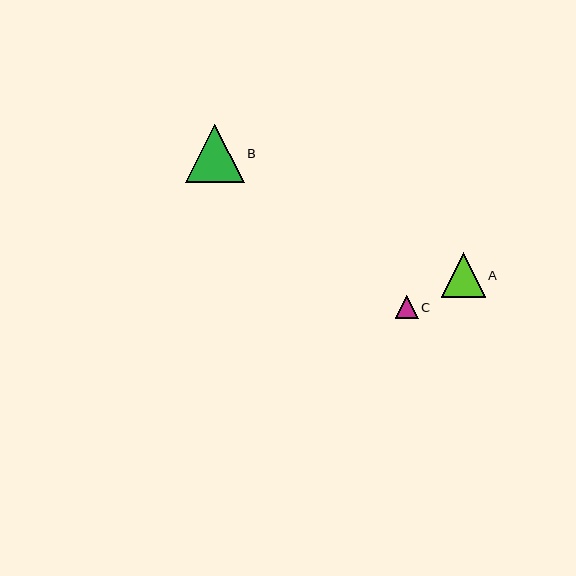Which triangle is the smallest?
Triangle C is the smallest with a size of approximately 23 pixels.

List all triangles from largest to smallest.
From largest to smallest: B, A, C.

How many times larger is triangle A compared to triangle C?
Triangle A is approximately 1.9 times the size of triangle C.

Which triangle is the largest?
Triangle B is the largest with a size of approximately 59 pixels.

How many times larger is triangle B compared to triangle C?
Triangle B is approximately 2.6 times the size of triangle C.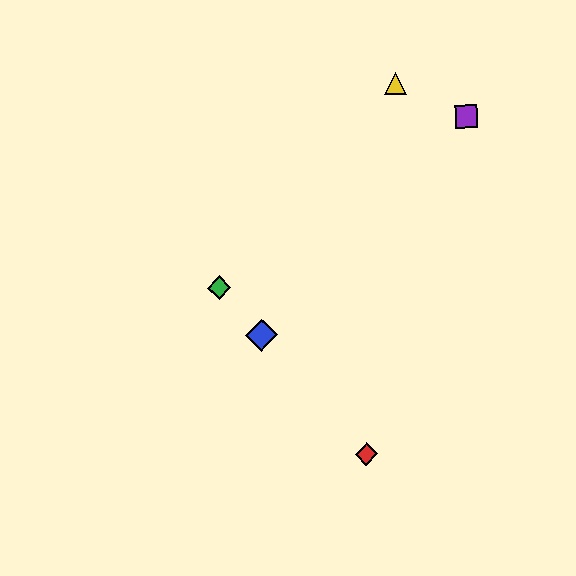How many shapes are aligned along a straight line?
3 shapes (the red diamond, the blue diamond, the green diamond) are aligned along a straight line.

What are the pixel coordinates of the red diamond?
The red diamond is at (367, 454).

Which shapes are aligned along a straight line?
The red diamond, the blue diamond, the green diamond are aligned along a straight line.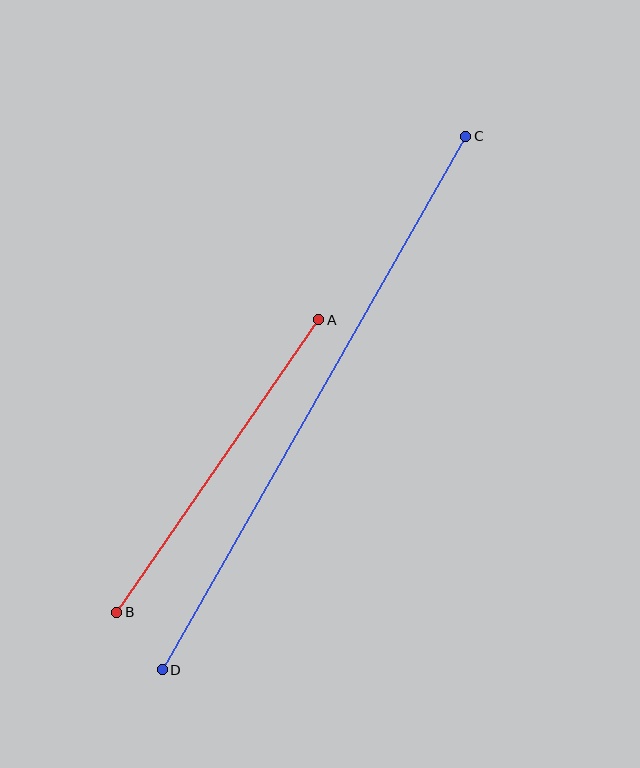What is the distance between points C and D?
The distance is approximately 614 pixels.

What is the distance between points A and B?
The distance is approximately 356 pixels.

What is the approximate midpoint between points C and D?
The midpoint is at approximately (314, 403) pixels.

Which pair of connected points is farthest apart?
Points C and D are farthest apart.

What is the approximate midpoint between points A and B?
The midpoint is at approximately (218, 466) pixels.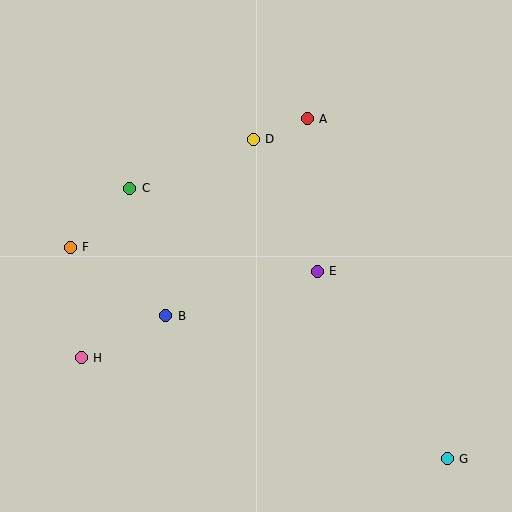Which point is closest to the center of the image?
Point E at (317, 271) is closest to the center.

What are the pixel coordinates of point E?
Point E is at (317, 271).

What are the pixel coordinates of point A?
Point A is at (307, 119).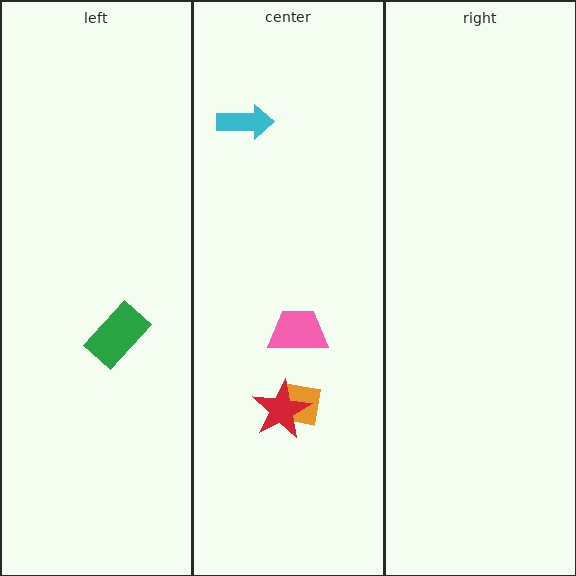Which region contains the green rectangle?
The left region.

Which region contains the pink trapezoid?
The center region.